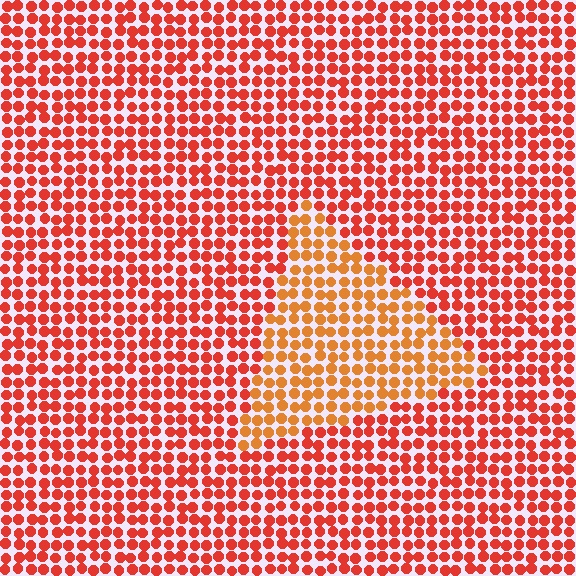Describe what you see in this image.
The image is filled with small red elements in a uniform arrangement. A triangle-shaped region is visible where the elements are tinted to a slightly different hue, forming a subtle color boundary.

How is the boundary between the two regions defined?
The boundary is defined purely by a slight shift in hue (about 26 degrees). Spacing, size, and orientation are identical on both sides.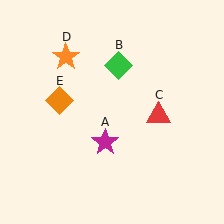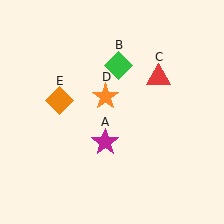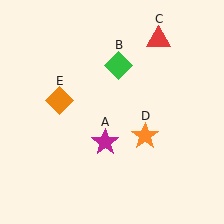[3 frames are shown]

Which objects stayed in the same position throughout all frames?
Magenta star (object A) and green diamond (object B) and orange diamond (object E) remained stationary.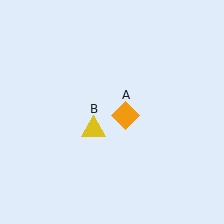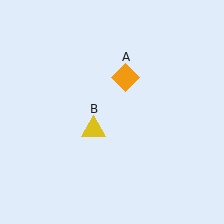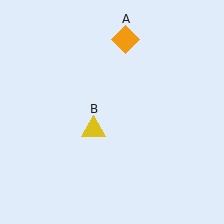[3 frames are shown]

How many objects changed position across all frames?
1 object changed position: orange diamond (object A).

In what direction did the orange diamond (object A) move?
The orange diamond (object A) moved up.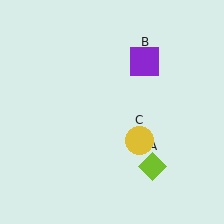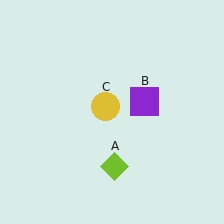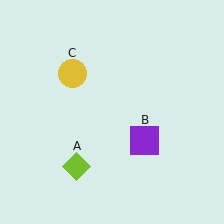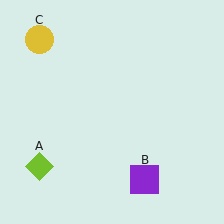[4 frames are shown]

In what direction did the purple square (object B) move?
The purple square (object B) moved down.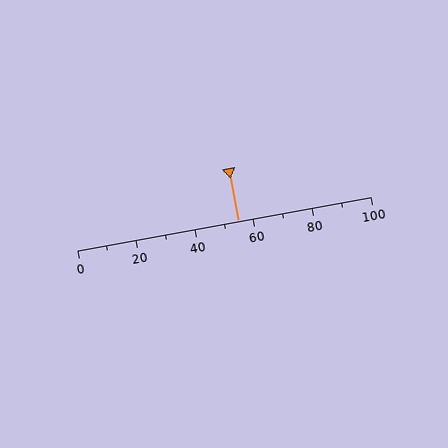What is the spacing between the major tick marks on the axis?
The major ticks are spaced 20 apart.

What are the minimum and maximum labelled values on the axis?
The axis runs from 0 to 100.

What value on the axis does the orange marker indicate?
The marker indicates approximately 55.